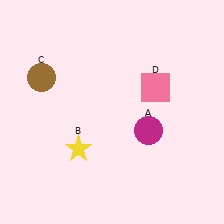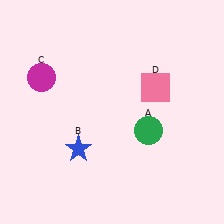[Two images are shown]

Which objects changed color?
A changed from magenta to green. B changed from yellow to blue. C changed from brown to magenta.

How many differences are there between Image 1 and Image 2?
There are 3 differences between the two images.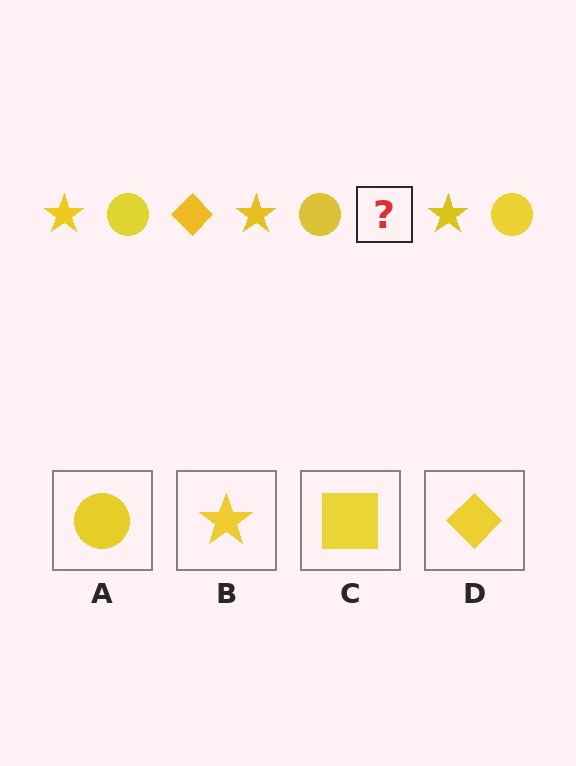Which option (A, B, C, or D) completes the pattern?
D.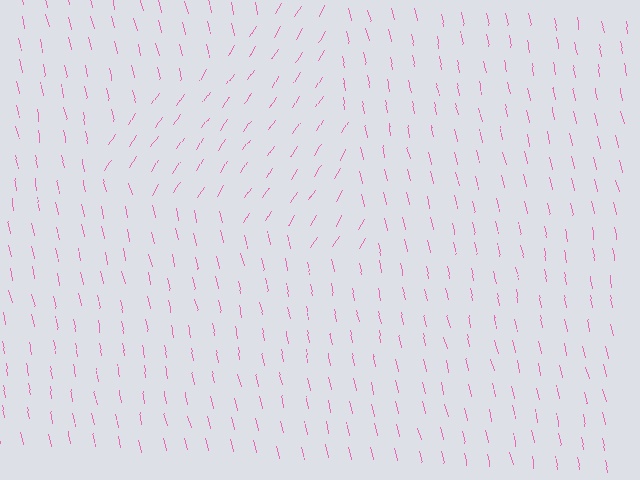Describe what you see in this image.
The image is filled with small pink line segments. A triangle region in the image has lines oriented differently from the surrounding lines, creating a visible texture boundary.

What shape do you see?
I see a triangle.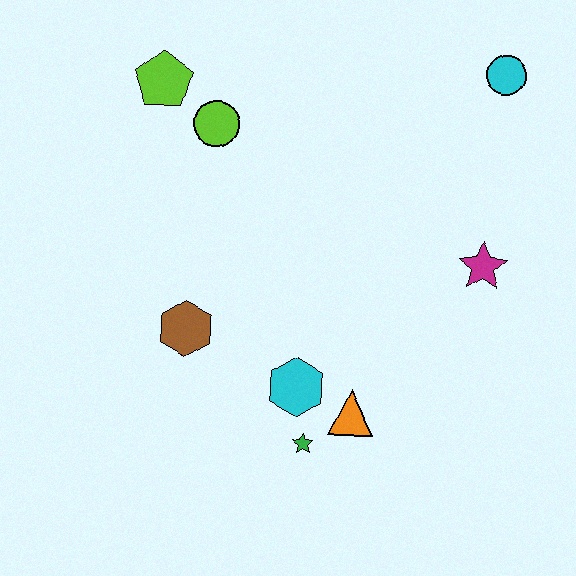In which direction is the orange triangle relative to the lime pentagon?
The orange triangle is below the lime pentagon.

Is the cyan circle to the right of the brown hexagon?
Yes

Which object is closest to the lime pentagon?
The lime circle is closest to the lime pentagon.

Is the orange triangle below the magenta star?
Yes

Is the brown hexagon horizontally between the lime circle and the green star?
No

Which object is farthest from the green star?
The cyan circle is farthest from the green star.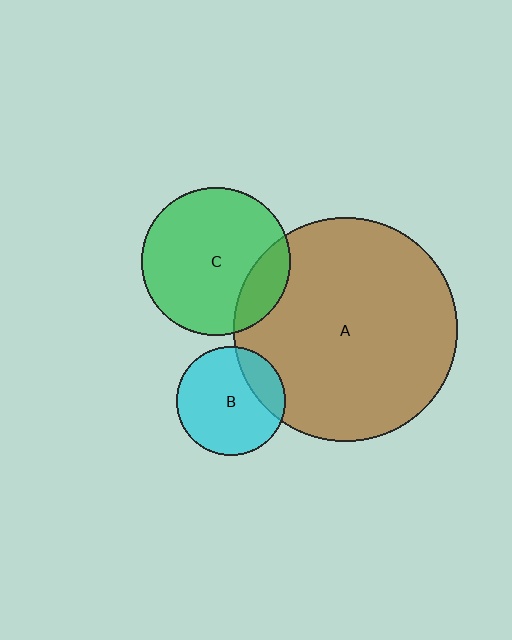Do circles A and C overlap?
Yes.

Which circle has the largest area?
Circle A (brown).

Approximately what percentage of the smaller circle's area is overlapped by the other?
Approximately 20%.